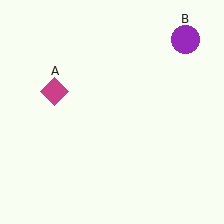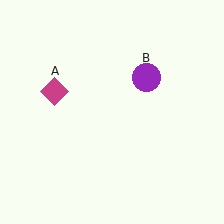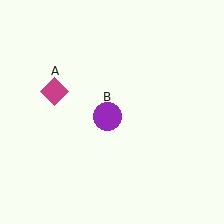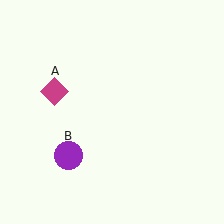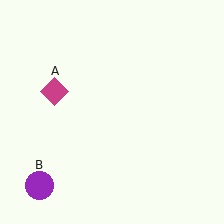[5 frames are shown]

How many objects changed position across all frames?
1 object changed position: purple circle (object B).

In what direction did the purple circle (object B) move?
The purple circle (object B) moved down and to the left.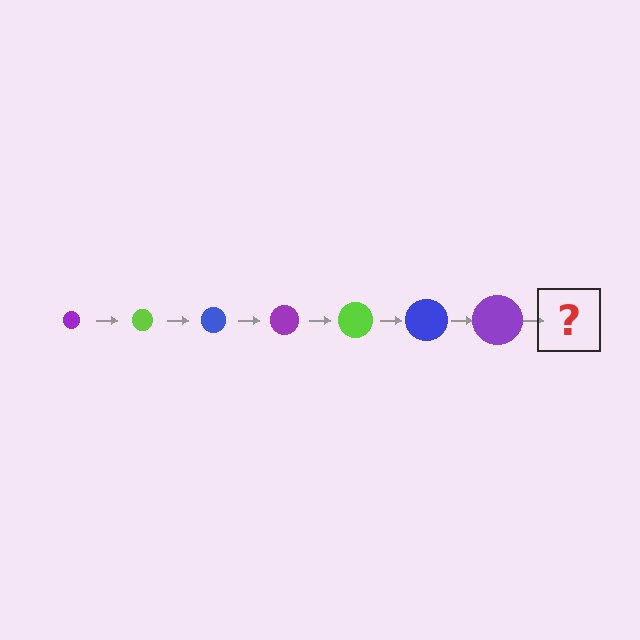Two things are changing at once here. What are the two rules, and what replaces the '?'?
The two rules are that the circle grows larger each step and the color cycles through purple, lime, and blue. The '?' should be a lime circle, larger than the previous one.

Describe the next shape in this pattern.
It should be a lime circle, larger than the previous one.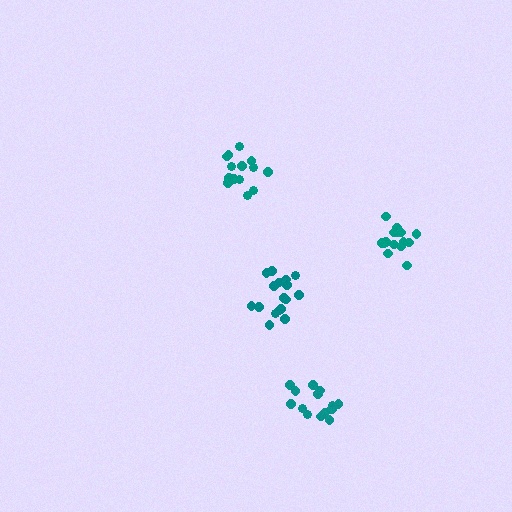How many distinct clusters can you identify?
There are 4 distinct clusters.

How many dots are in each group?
Group 1: 17 dots, Group 2: 15 dots, Group 3: 14 dots, Group 4: 15 dots (61 total).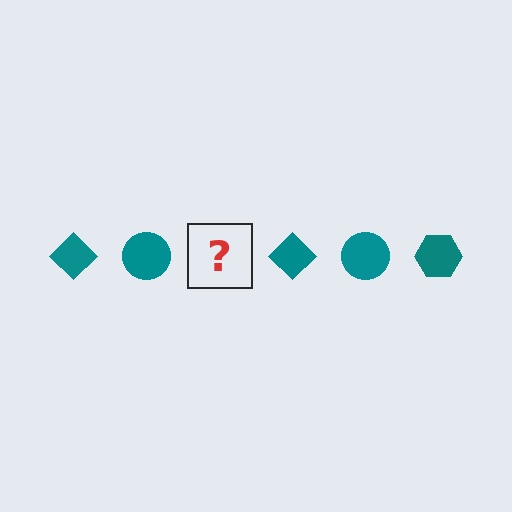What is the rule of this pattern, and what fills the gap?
The rule is that the pattern cycles through diamond, circle, hexagon shapes in teal. The gap should be filled with a teal hexagon.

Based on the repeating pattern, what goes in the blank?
The blank should be a teal hexagon.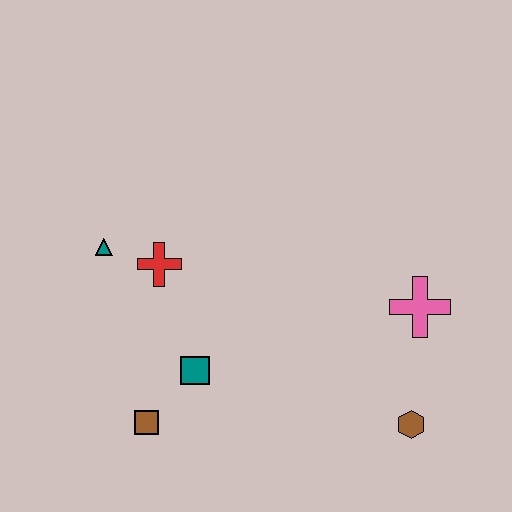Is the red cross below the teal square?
No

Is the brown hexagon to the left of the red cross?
No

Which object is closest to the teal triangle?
The red cross is closest to the teal triangle.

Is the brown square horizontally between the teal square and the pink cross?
No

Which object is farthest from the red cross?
The brown hexagon is farthest from the red cross.